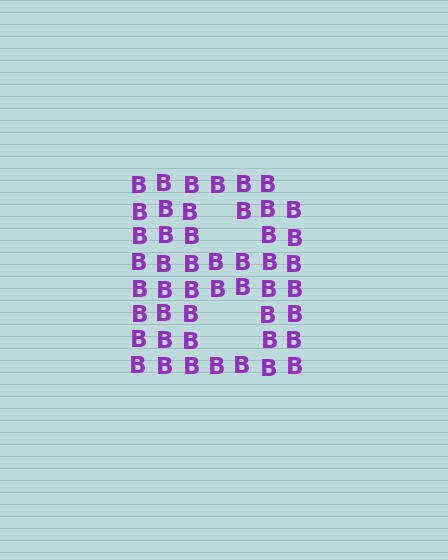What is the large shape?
The large shape is the letter B.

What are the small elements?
The small elements are letter B's.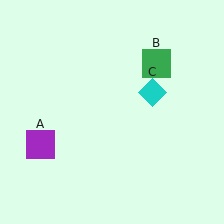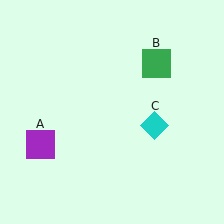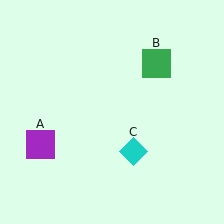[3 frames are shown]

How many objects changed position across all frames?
1 object changed position: cyan diamond (object C).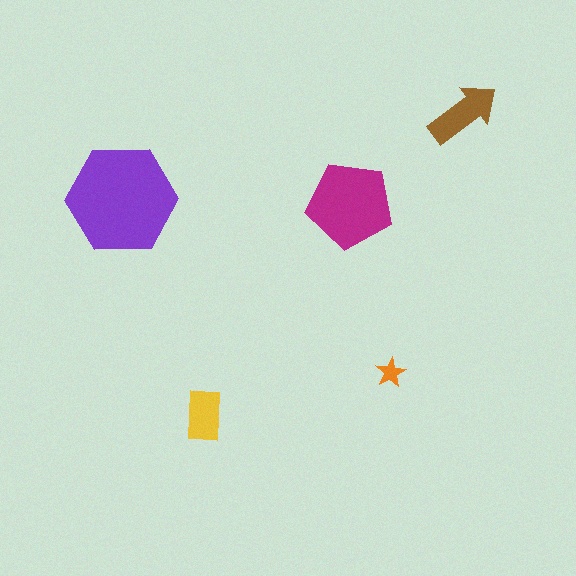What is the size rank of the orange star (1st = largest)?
5th.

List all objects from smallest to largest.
The orange star, the yellow rectangle, the brown arrow, the magenta pentagon, the purple hexagon.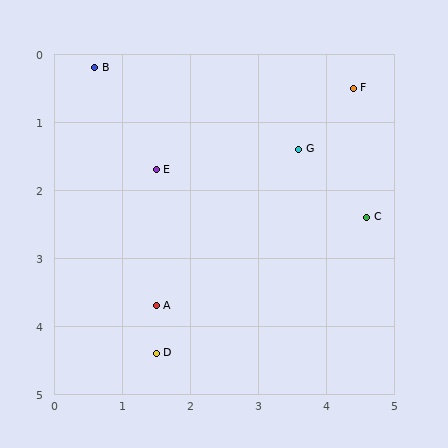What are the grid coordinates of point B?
Point B is at approximately (0.6, 0.2).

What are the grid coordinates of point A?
Point A is at approximately (1.5, 3.7).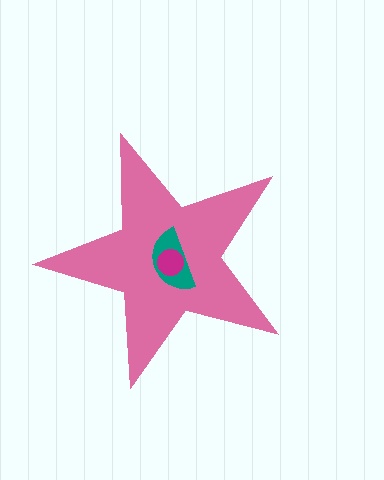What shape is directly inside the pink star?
The teal semicircle.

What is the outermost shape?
The pink star.